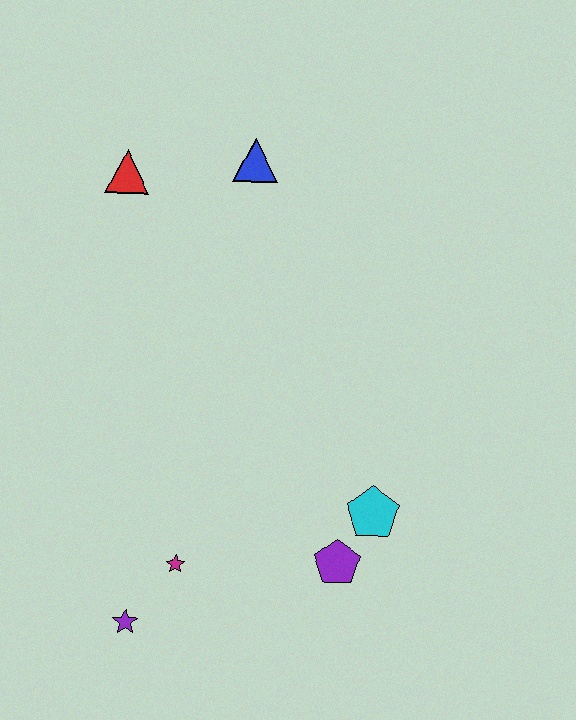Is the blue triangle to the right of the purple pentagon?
No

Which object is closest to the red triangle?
The blue triangle is closest to the red triangle.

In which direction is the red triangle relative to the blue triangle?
The red triangle is to the left of the blue triangle.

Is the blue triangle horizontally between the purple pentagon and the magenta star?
Yes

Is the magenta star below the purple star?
No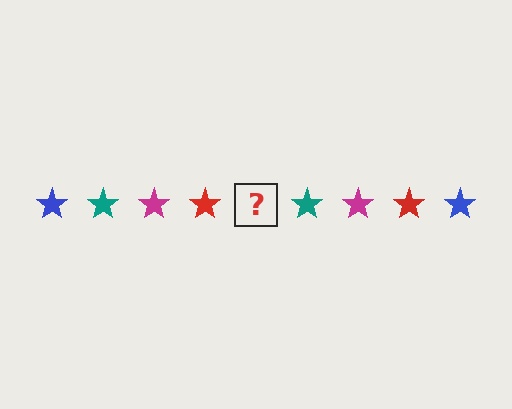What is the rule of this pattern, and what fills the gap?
The rule is that the pattern cycles through blue, teal, magenta, red stars. The gap should be filled with a blue star.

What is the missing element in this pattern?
The missing element is a blue star.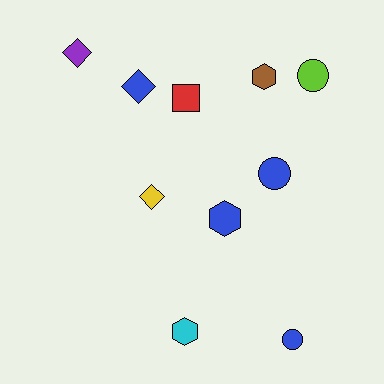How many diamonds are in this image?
There are 3 diamonds.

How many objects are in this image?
There are 10 objects.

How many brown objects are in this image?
There is 1 brown object.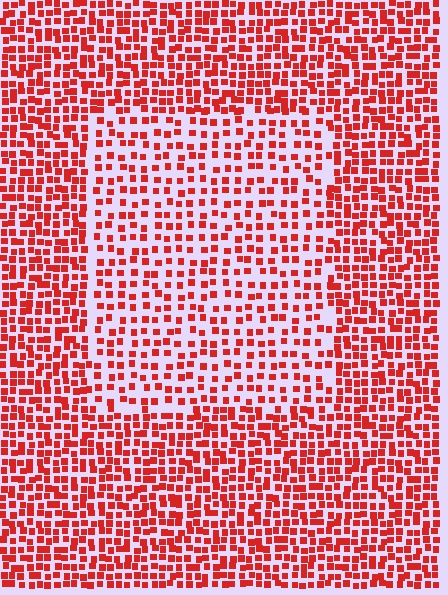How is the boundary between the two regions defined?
The boundary is defined by a change in element density (approximately 1.7x ratio). All elements are the same color, size, and shape.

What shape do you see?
I see a rectangle.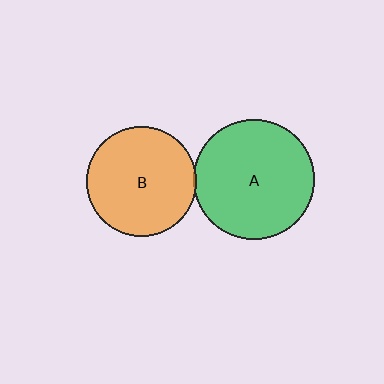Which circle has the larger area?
Circle A (green).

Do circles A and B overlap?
Yes.